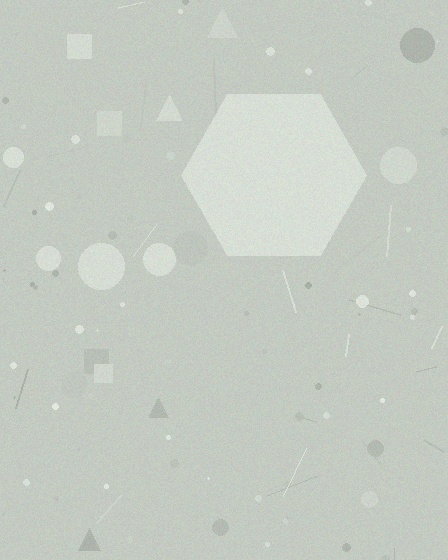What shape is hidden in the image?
A hexagon is hidden in the image.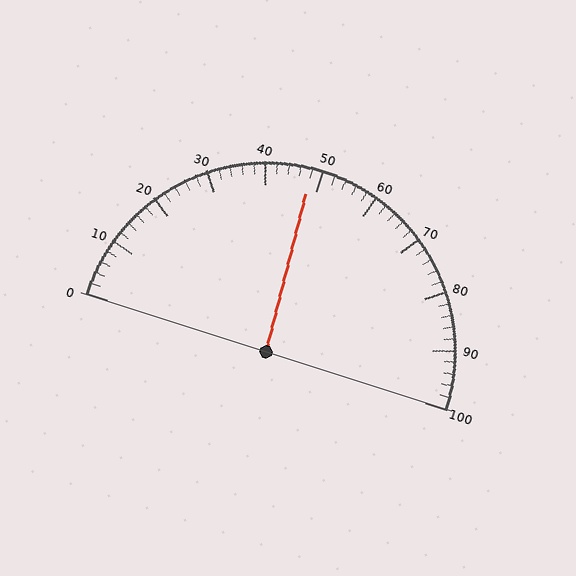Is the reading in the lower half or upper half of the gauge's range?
The reading is in the lower half of the range (0 to 100).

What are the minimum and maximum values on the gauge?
The gauge ranges from 0 to 100.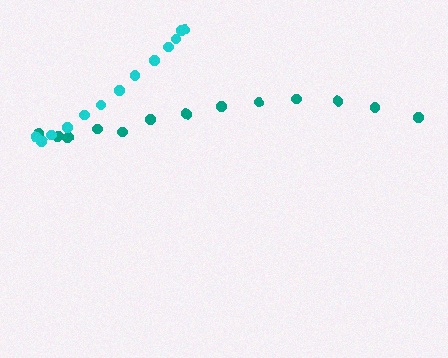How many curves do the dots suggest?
There are 2 distinct paths.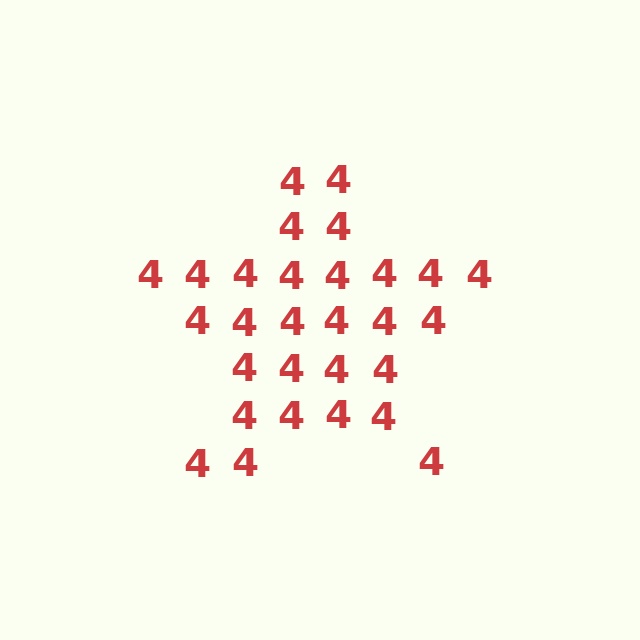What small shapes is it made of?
It is made of small digit 4's.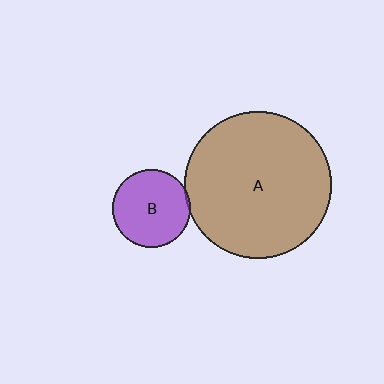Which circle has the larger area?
Circle A (brown).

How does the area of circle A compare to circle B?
Approximately 3.5 times.